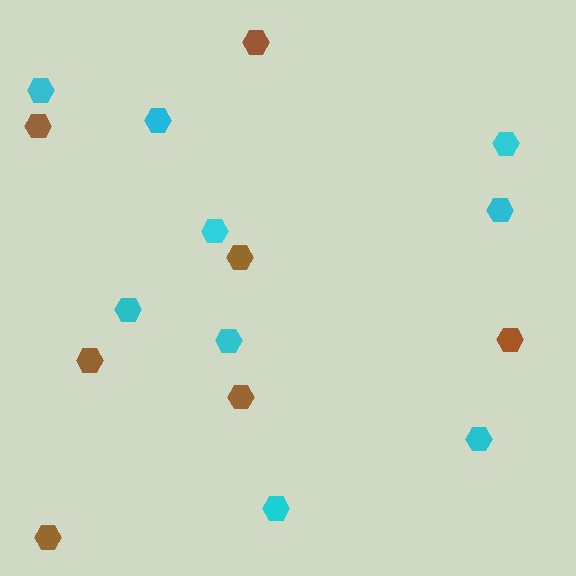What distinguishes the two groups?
There are 2 groups: one group of cyan hexagons (9) and one group of brown hexagons (7).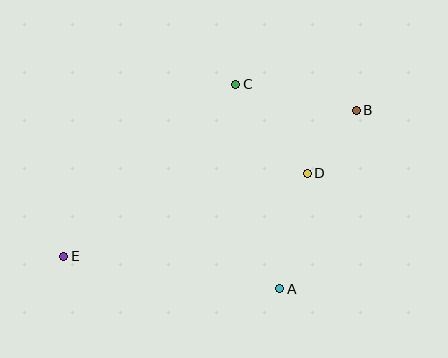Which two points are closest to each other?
Points B and D are closest to each other.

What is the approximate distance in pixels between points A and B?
The distance between A and B is approximately 194 pixels.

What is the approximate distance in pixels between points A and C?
The distance between A and C is approximately 209 pixels.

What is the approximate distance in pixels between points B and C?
The distance between B and C is approximately 123 pixels.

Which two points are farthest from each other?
Points B and E are farthest from each other.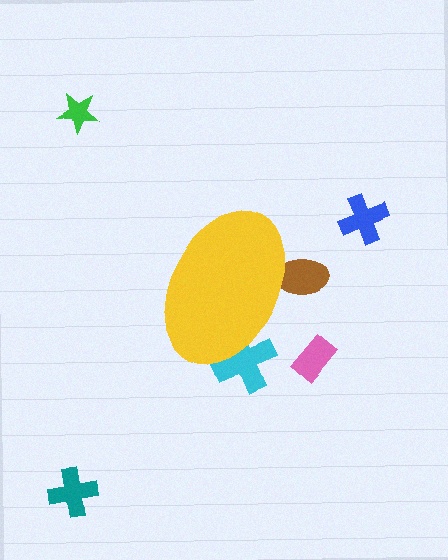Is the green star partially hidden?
No, the green star is fully visible.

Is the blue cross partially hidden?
No, the blue cross is fully visible.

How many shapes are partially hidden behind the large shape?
2 shapes are partially hidden.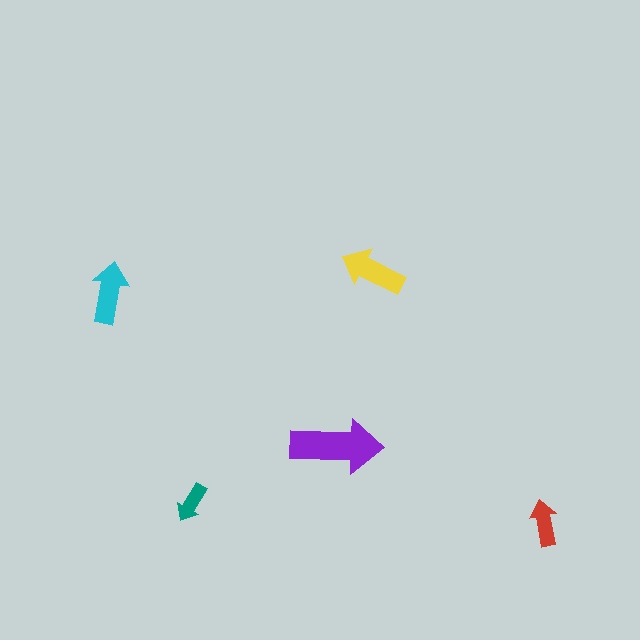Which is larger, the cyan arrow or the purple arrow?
The purple one.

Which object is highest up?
The yellow arrow is topmost.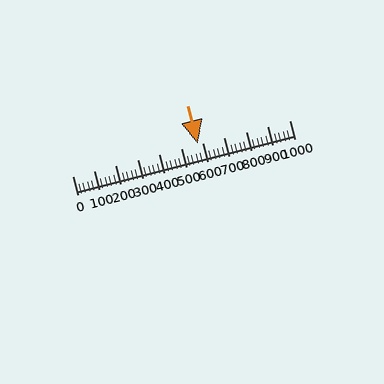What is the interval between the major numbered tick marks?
The major tick marks are spaced 100 units apart.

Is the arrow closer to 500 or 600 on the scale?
The arrow is closer to 600.